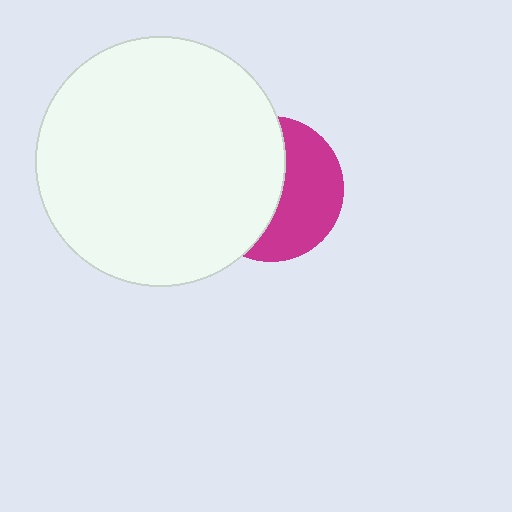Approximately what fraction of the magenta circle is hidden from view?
Roughly 54% of the magenta circle is hidden behind the white circle.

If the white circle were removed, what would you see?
You would see the complete magenta circle.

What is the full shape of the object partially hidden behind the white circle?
The partially hidden object is a magenta circle.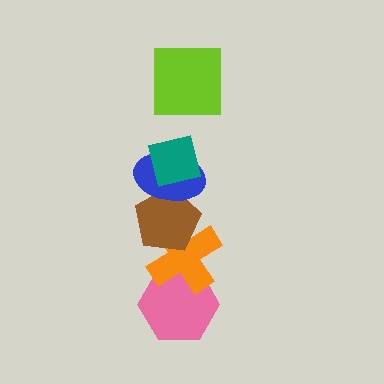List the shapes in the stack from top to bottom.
From top to bottom: the lime square, the teal square, the blue ellipse, the brown pentagon, the orange cross, the pink hexagon.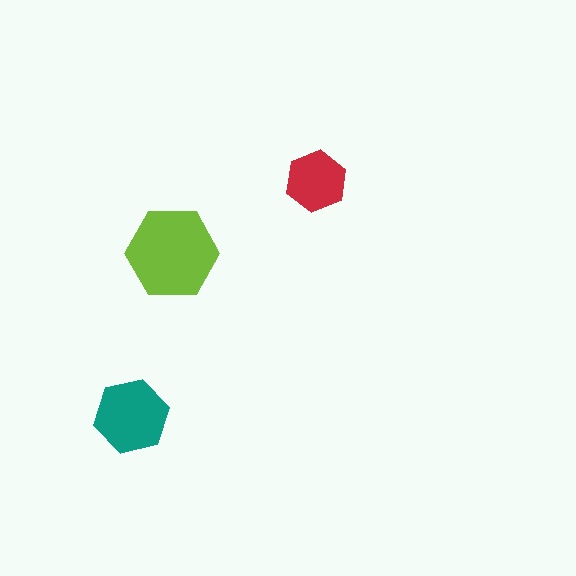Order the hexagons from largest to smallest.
the lime one, the teal one, the red one.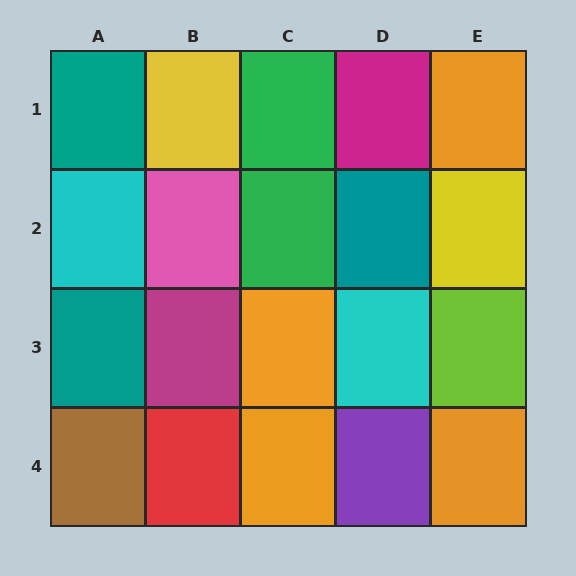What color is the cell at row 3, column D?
Cyan.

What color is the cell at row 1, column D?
Magenta.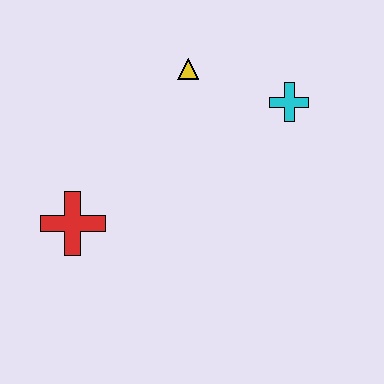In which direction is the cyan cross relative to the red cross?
The cyan cross is to the right of the red cross.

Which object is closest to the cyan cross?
The yellow triangle is closest to the cyan cross.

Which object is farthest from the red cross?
The cyan cross is farthest from the red cross.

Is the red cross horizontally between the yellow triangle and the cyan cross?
No